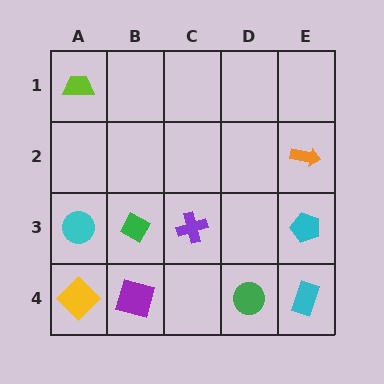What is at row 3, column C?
A purple cross.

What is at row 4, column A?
A yellow diamond.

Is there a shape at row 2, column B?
No, that cell is empty.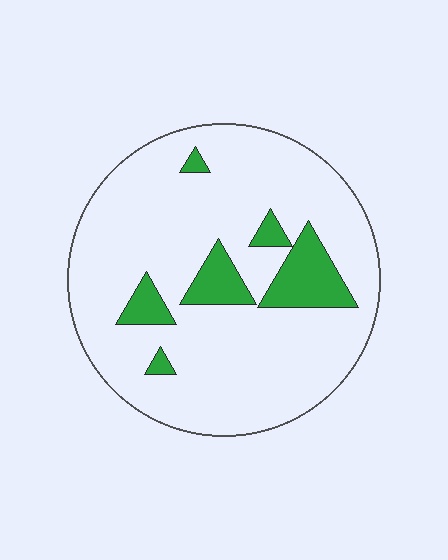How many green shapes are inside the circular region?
6.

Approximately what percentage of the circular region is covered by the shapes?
Approximately 15%.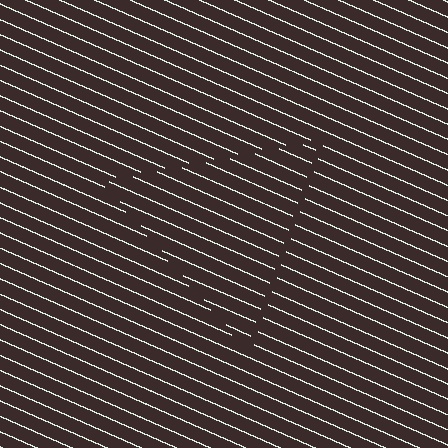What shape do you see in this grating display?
An illusory triangle. The interior of the shape contains the same grating, shifted by half a period — the contour is defined by the phase discontinuity where line-ends from the inner and outer gratings abut.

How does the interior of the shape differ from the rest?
The interior of the shape contains the same grating, shifted by half a period — the contour is defined by the phase discontinuity where line-ends from the inner and outer gratings abut.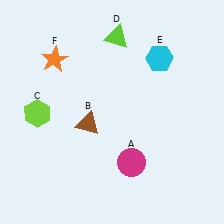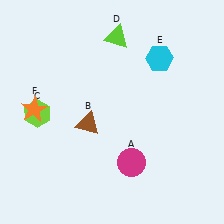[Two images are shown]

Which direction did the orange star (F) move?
The orange star (F) moved down.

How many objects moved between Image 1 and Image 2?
1 object moved between the two images.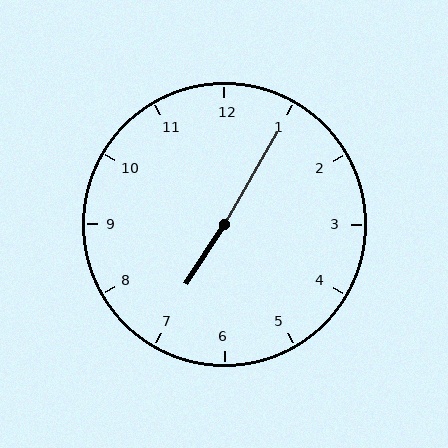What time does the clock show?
7:05.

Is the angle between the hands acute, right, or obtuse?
It is obtuse.